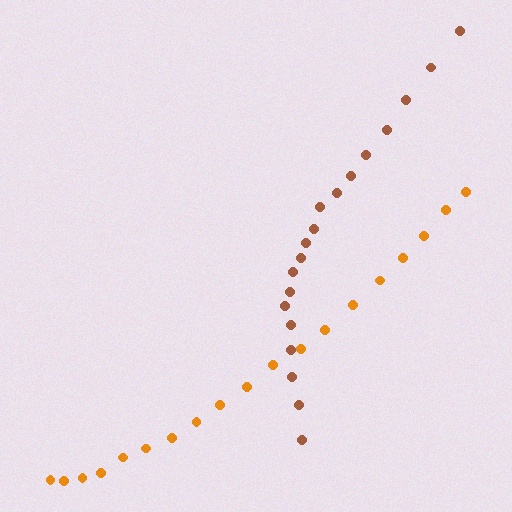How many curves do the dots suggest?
There are 2 distinct paths.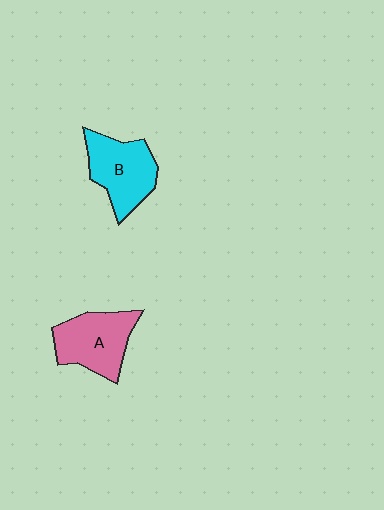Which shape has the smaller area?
Shape A (pink).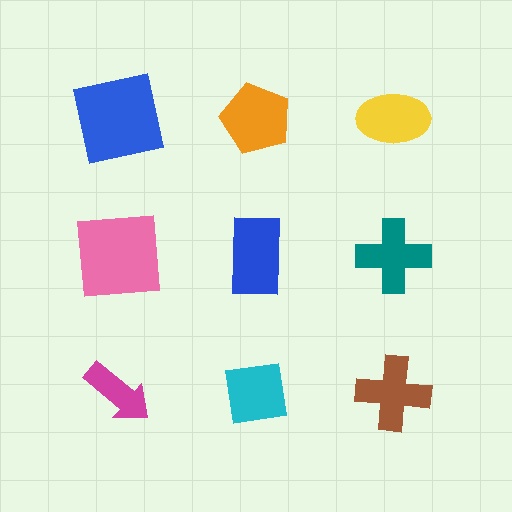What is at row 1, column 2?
An orange pentagon.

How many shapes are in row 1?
3 shapes.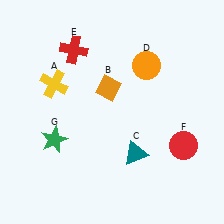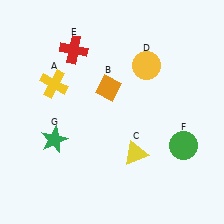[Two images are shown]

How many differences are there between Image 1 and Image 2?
There are 3 differences between the two images.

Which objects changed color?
C changed from teal to yellow. D changed from orange to yellow. F changed from red to green.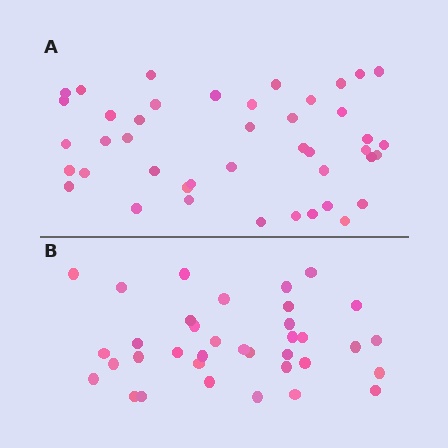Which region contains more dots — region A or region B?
Region A (the top region) has more dots.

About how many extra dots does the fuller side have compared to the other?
Region A has roughly 8 or so more dots than region B.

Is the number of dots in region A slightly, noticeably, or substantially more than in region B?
Region A has only slightly more — the two regions are fairly close. The ratio is roughly 1.2 to 1.